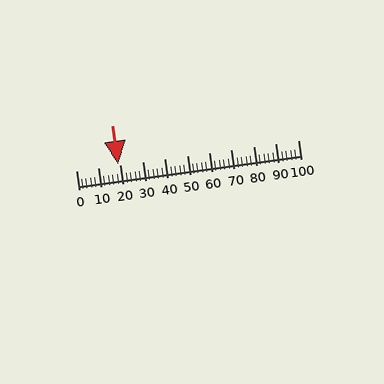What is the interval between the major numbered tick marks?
The major tick marks are spaced 10 units apart.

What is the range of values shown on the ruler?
The ruler shows values from 0 to 100.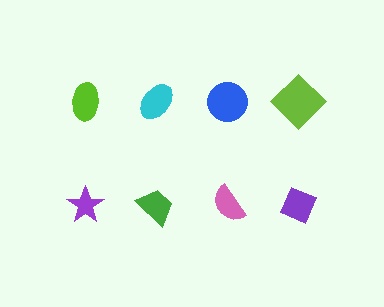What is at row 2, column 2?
A green trapezoid.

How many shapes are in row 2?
4 shapes.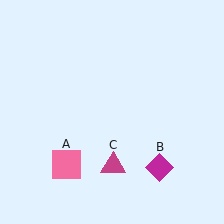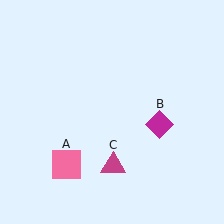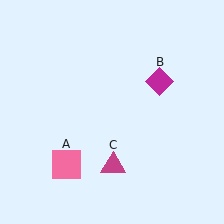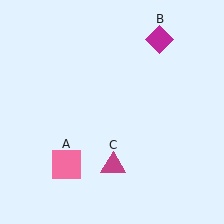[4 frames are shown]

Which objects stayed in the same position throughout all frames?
Pink square (object A) and magenta triangle (object C) remained stationary.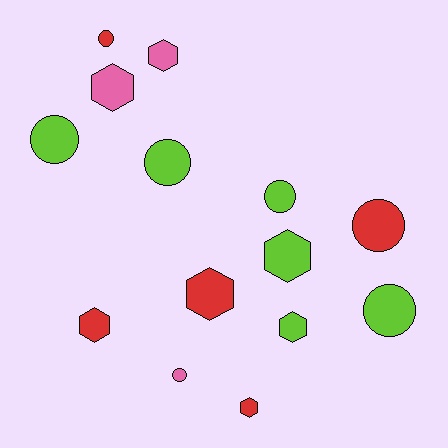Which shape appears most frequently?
Hexagon, with 7 objects.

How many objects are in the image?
There are 14 objects.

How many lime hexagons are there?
There are 2 lime hexagons.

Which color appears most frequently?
Lime, with 6 objects.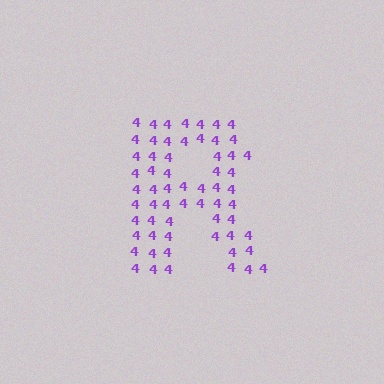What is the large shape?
The large shape is the letter R.